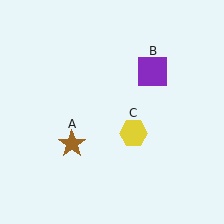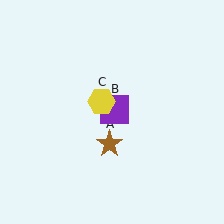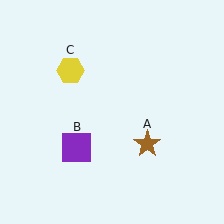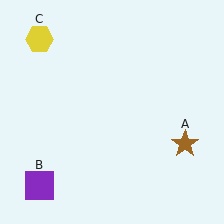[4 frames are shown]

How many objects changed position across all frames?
3 objects changed position: brown star (object A), purple square (object B), yellow hexagon (object C).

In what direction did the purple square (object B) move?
The purple square (object B) moved down and to the left.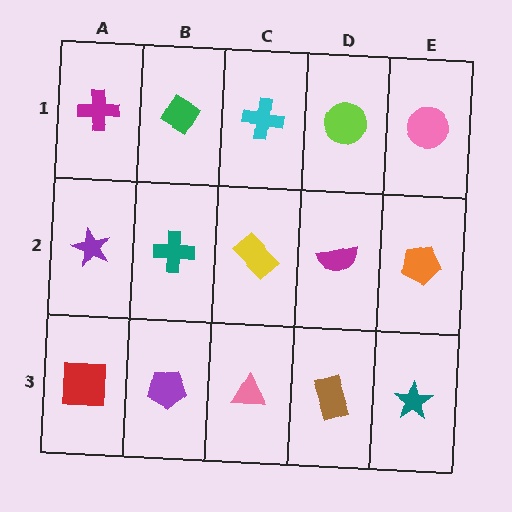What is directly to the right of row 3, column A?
A purple pentagon.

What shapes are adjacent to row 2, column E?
A pink circle (row 1, column E), a teal star (row 3, column E), a magenta semicircle (row 2, column D).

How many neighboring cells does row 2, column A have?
3.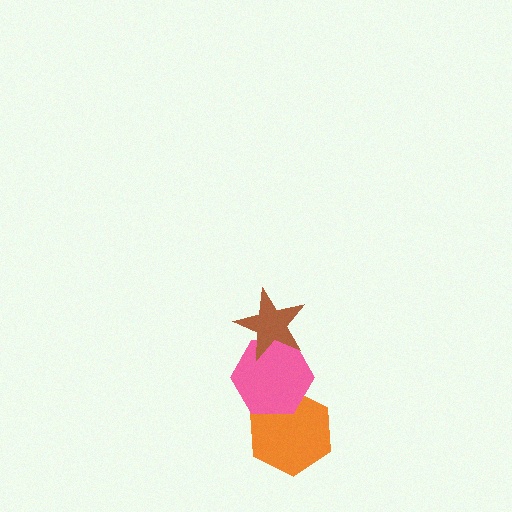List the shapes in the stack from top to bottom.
From top to bottom: the brown star, the pink hexagon, the orange hexagon.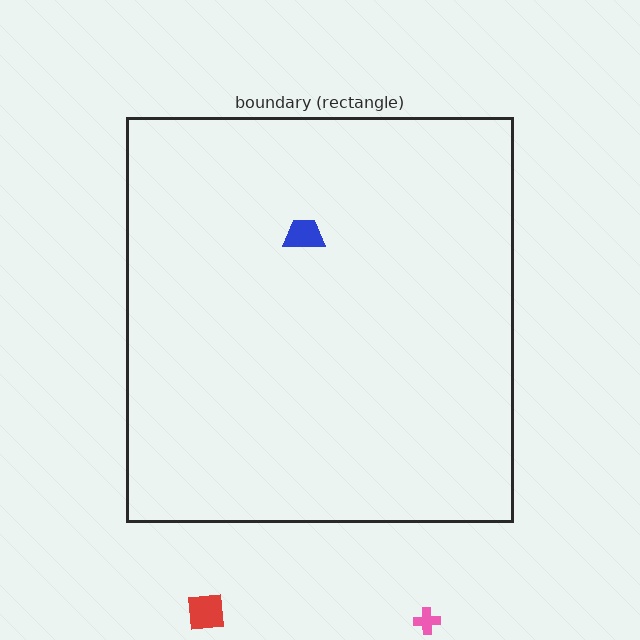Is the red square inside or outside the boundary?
Outside.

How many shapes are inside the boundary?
1 inside, 2 outside.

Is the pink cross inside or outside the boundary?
Outside.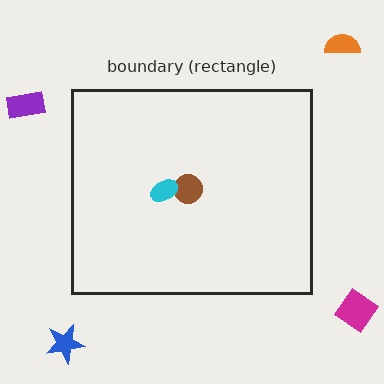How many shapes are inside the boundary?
2 inside, 4 outside.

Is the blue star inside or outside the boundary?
Outside.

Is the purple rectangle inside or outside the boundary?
Outside.